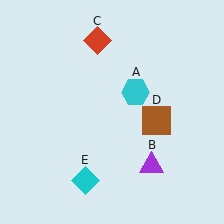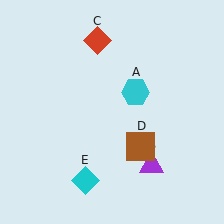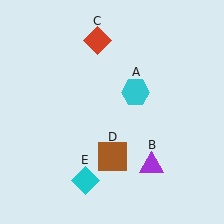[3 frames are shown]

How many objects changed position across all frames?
1 object changed position: brown square (object D).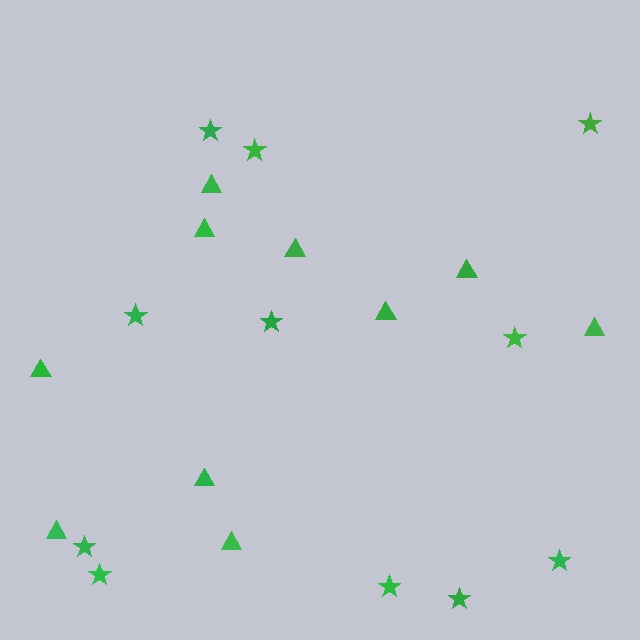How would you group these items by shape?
There are 2 groups: one group of stars (11) and one group of triangles (10).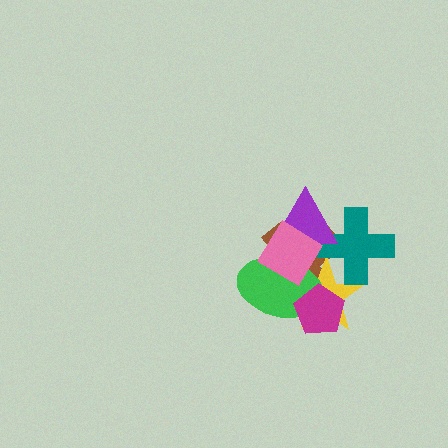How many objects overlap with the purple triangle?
4 objects overlap with the purple triangle.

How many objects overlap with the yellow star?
5 objects overlap with the yellow star.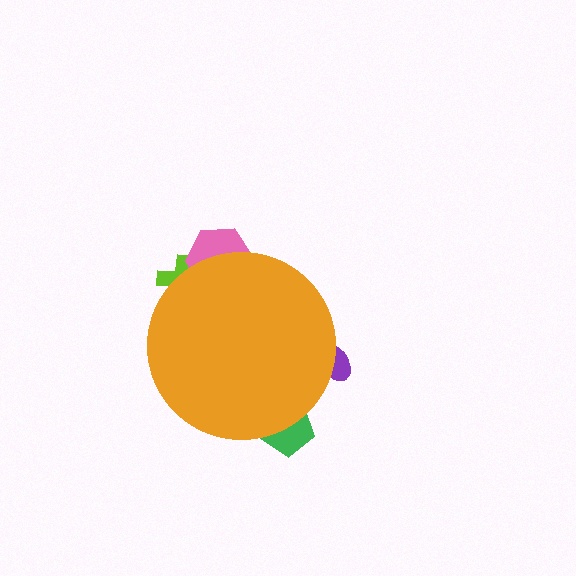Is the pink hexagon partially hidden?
Yes, the pink hexagon is partially hidden behind the orange circle.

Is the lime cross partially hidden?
Yes, the lime cross is partially hidden behind the orange circle.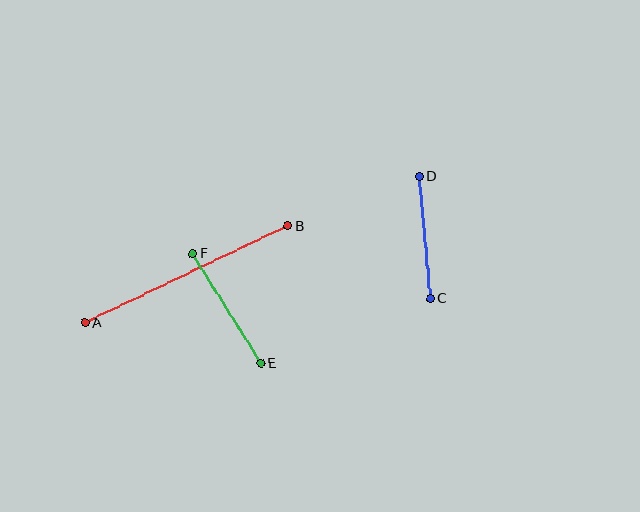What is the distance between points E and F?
The distance is approximately 129 pixels.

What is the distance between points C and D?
The distance is approximately 123 pixels.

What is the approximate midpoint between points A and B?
The midpoint is at approximately (186, 275) pixels.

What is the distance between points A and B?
The distance is approximately 224 pixels.